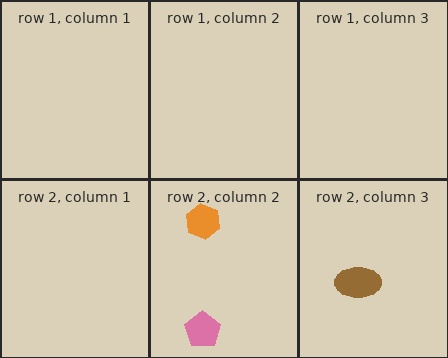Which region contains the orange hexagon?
The row 2, column 2 region.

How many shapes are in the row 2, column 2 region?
2.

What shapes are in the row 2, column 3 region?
The brown ellipse.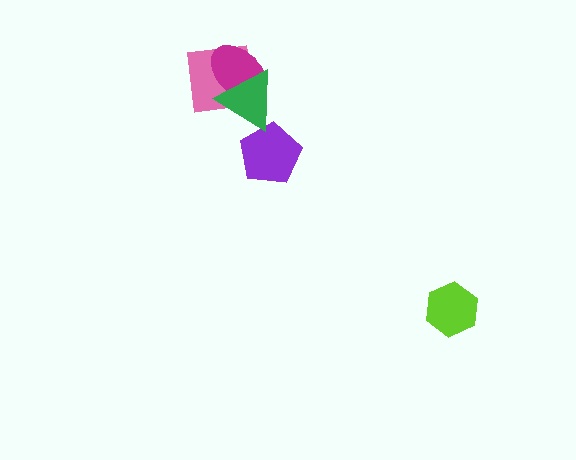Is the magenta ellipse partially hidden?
Yes, it is partially covered by another shape.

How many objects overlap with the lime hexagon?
0 objects overlap with the lime hexagon.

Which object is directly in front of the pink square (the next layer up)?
The magenta ellipse is directly in front of the pink square.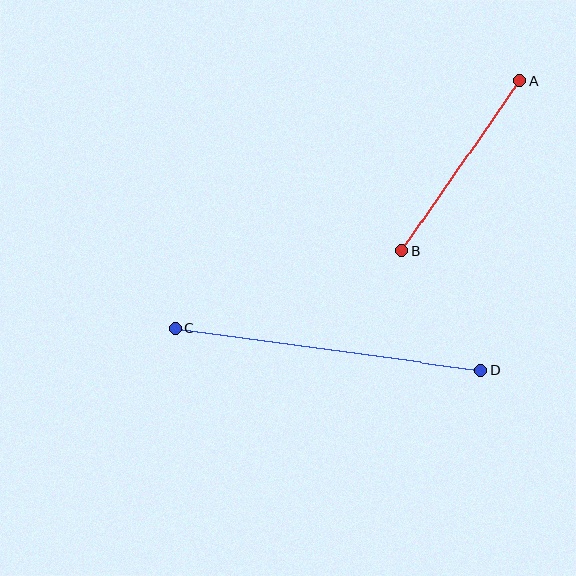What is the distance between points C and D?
The distance is approximately 308 pixels.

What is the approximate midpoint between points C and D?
The midpoint is at approximately (328, 349) pixels.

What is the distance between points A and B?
The distance is approximately 207 pixels.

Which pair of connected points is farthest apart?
Points C and D are farthest apart.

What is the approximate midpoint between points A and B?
The midpoint is at approximately (461, 166) pixels.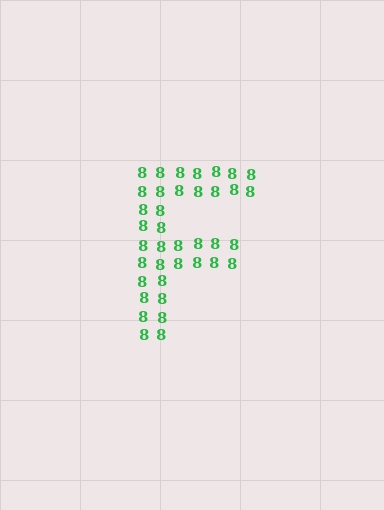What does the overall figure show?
The overall figure shows the letter F.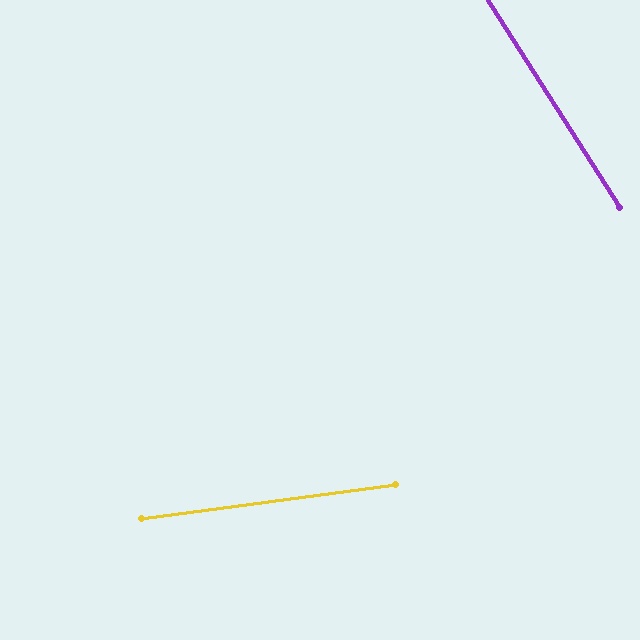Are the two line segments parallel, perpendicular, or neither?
Neither parallel nor perpendicular — they differ by about 65°.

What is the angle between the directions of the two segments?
Approximately 65 degrees.